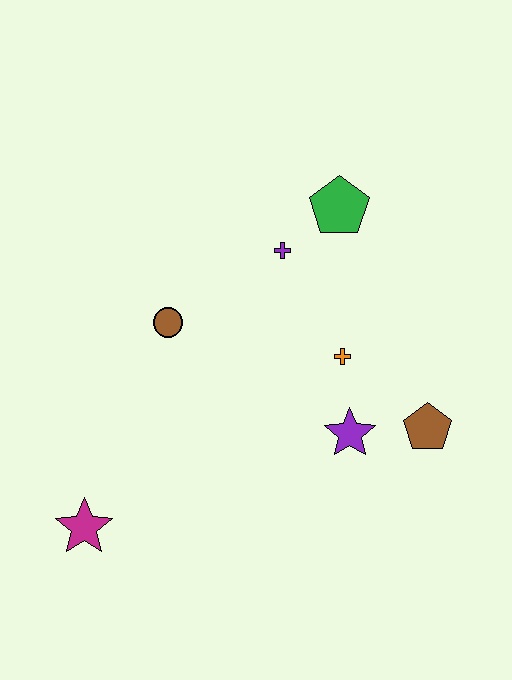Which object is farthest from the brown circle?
The brown pentagon is farthest from the brown circle.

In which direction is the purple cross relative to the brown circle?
The purple cross is to the right of the brown circle.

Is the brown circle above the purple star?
Yes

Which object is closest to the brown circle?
The purple cross is closest to the brown circle.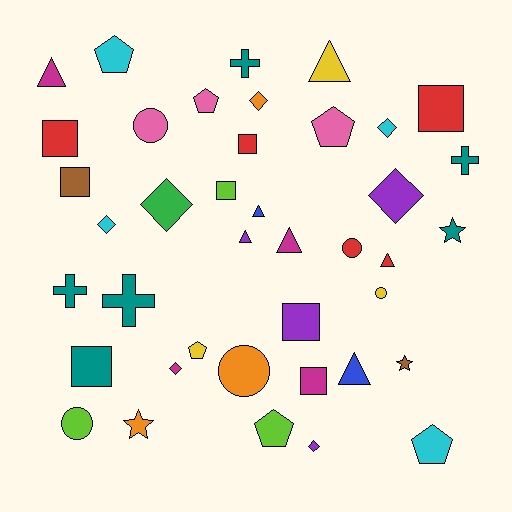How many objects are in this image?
There are 40 objects.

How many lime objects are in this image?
There are 3 lime objects.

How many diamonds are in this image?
There are 7 diamonds.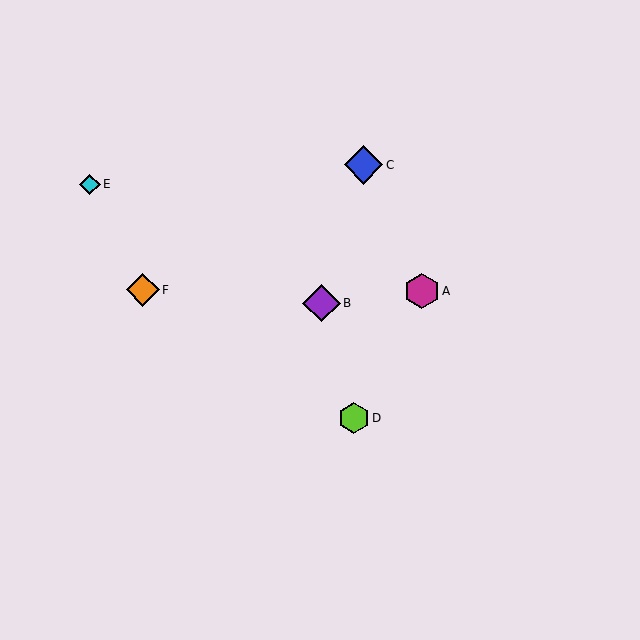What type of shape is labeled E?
Shape E is a cyan diamond.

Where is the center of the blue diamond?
The center of the blue diamond is at (363, 165).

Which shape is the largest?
The blue diamond (labeled C) is the largest.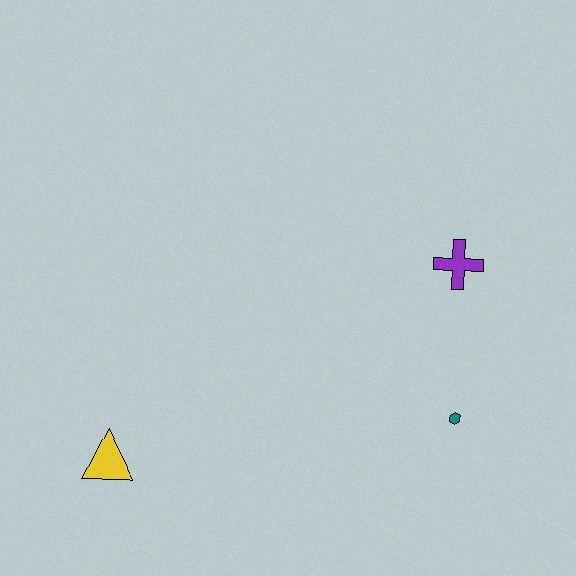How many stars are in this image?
There are no stars.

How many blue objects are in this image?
There are no blue objects.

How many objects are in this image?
There are 3 objects.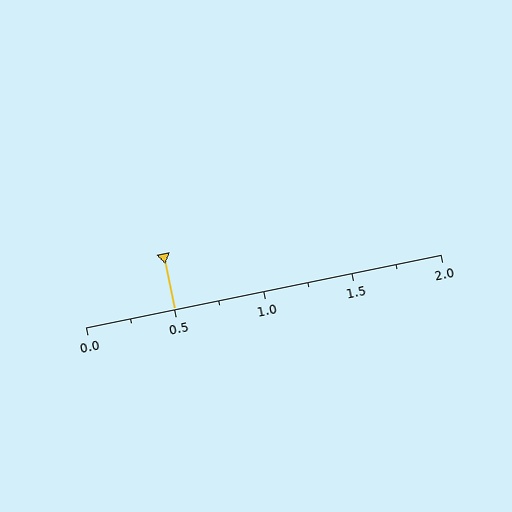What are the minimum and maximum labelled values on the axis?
The axis runs from 0.0 to 2.0.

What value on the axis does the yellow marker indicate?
The marker indicates approximately 0.5.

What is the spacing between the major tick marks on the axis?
The major ticks are spaced 0.5 apart.